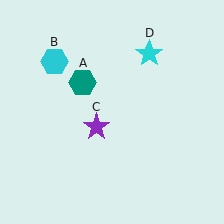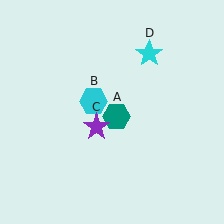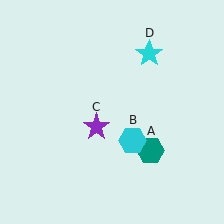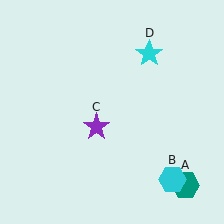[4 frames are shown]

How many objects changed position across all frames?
2 objects changed position: teal hexagon (object A), cyan hexagon (object B).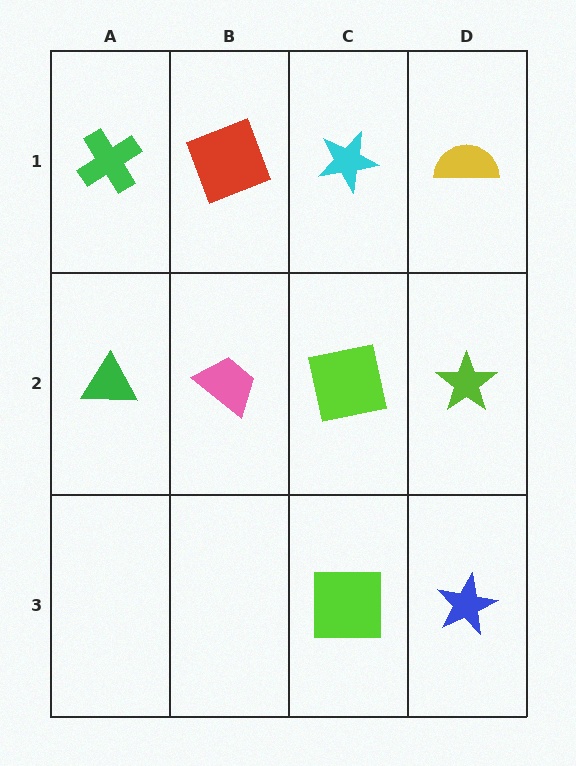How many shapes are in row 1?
4 shapes.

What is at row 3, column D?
A blue star.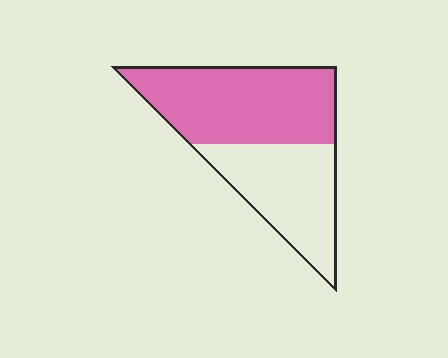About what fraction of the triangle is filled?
About three fifths (3/5).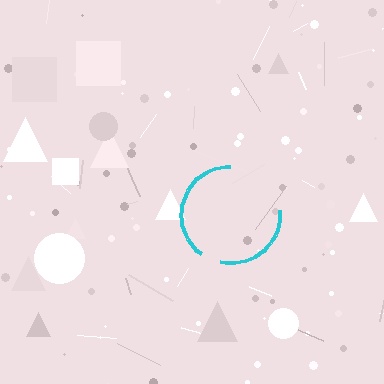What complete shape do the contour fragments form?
The contour fragments form a circle.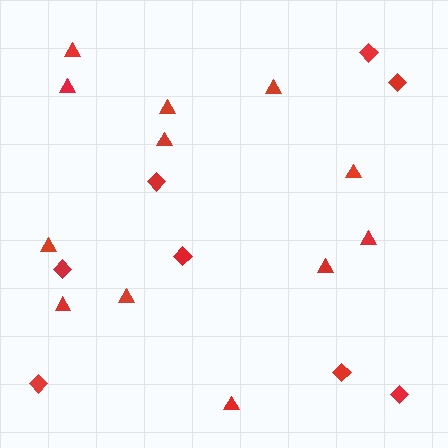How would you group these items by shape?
There are 2 groups: one group of diamonds (8) and one group of triangles (12).